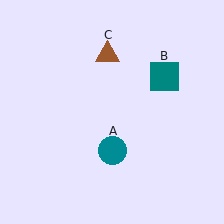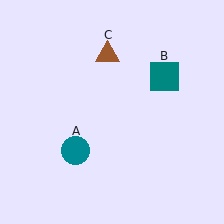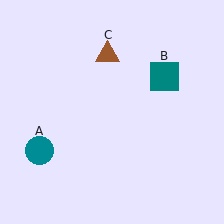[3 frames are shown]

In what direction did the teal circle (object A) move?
The teal circle (object A) moved left.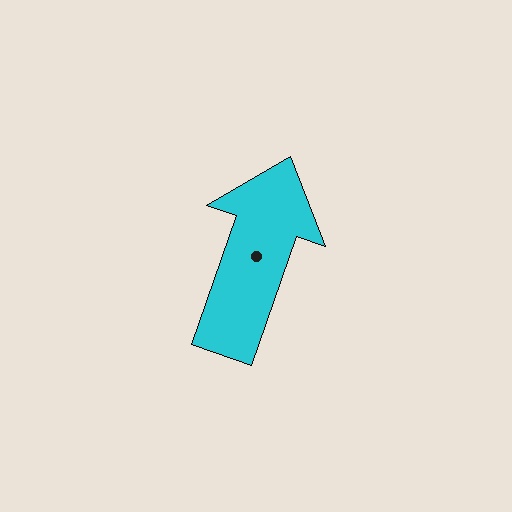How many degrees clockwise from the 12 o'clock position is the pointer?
Approximately 19 degrees.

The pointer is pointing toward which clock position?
Roughly 1 o'clock.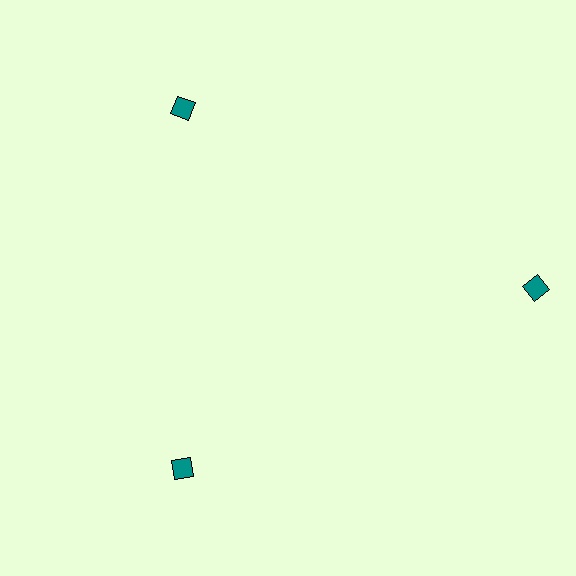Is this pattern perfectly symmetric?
No. The 3 teal squares are arranged in a ring, but one element near the 3 o'clock position is pushed outward from the center, breaking the 3-fold rotational symmetry.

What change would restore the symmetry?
The symmetry would be restored by moving it inward, back onto the ring so that all 3 squares sit at equal angles and equal distance from the center.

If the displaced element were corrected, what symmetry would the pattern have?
It would have 3-fold rotational symmetry — the pattern would map onto itself every 120 degrees.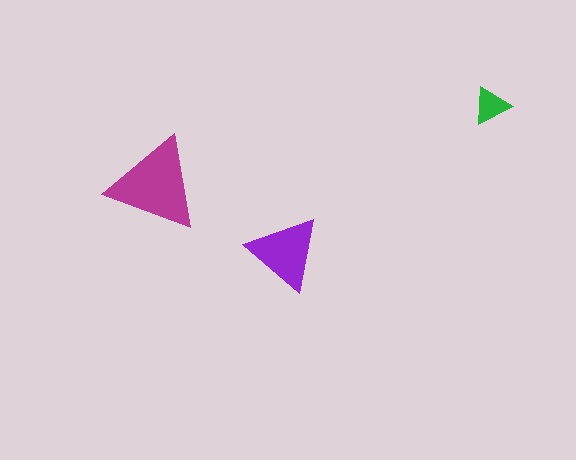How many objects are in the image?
There are 3 objects in the image.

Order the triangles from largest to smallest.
the magenta one, the purple one, the green one.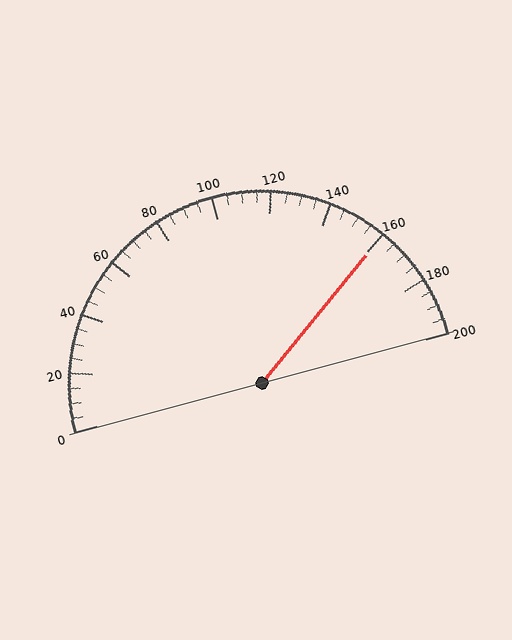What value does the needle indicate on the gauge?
The needle indicates approximately 160.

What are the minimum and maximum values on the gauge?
The gauge ranges from 0 to 200.